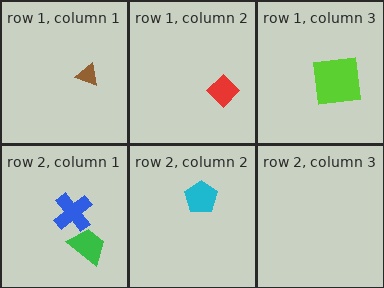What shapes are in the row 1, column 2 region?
The red diamond.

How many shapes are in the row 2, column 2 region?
1.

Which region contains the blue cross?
The row 2, column 1 region.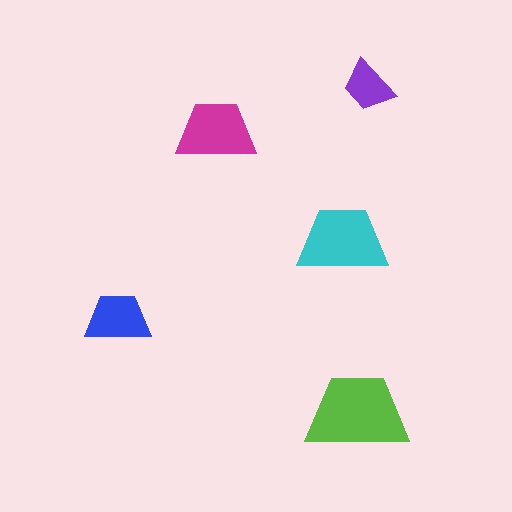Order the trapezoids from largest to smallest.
the lime one, the cyan one, the magenta one, the blue one, the purple one.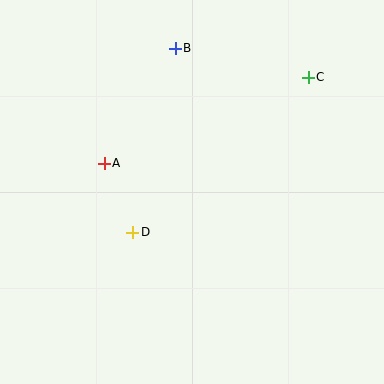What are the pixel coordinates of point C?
Point C is at (308, 77).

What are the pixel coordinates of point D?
Point D is at (133, 232).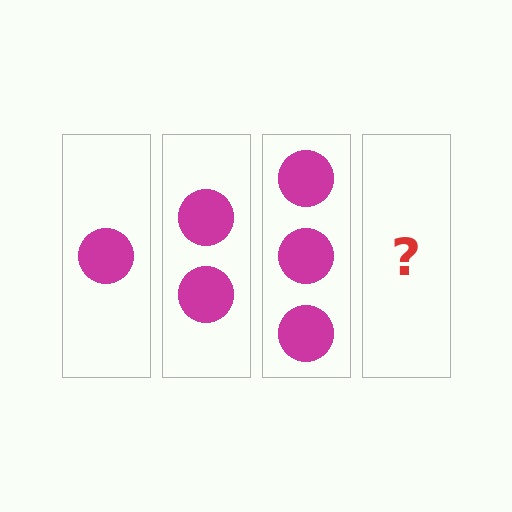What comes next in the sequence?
The next element should be 4 circles.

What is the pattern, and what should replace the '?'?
The pattern is that each step adds one more circle. The '?' should be 4 circles.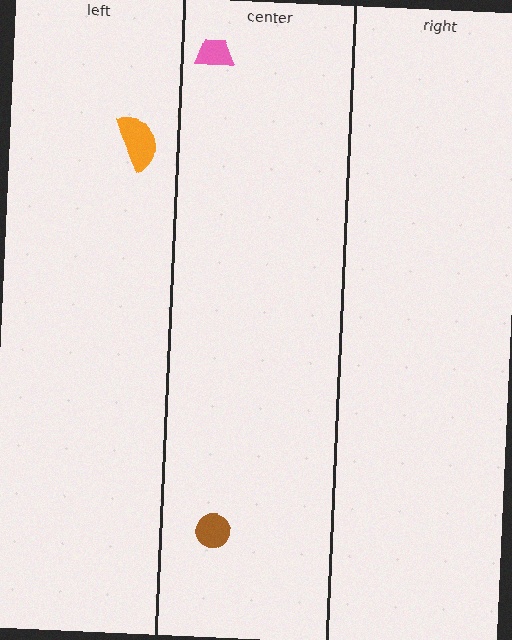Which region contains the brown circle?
The center region.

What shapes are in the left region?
The orange semicircle.